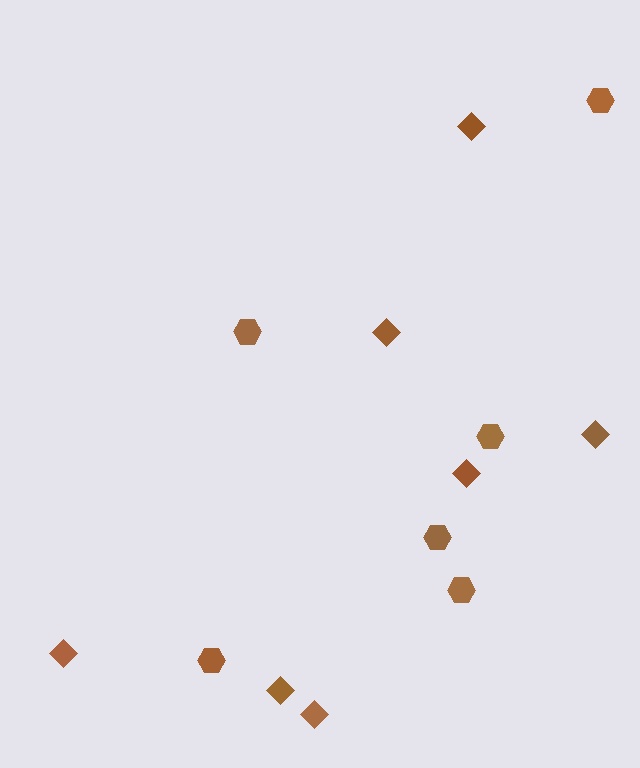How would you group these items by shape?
There are 2 groups: one group of hexagons (6) and one group of diamonds (7).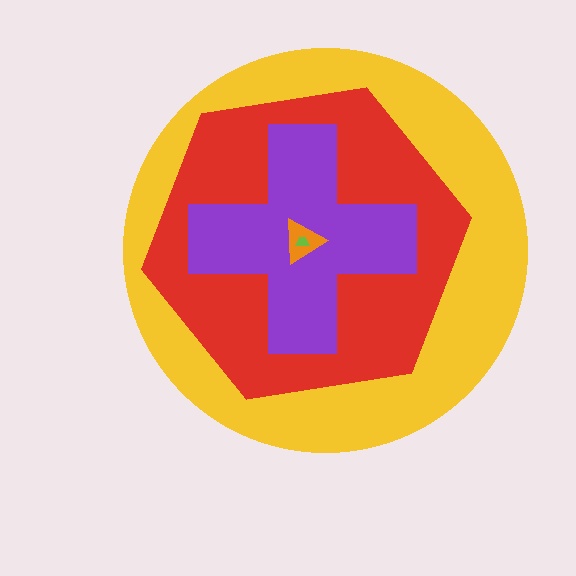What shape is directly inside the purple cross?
The orange triangle.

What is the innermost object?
The lime trapezoid.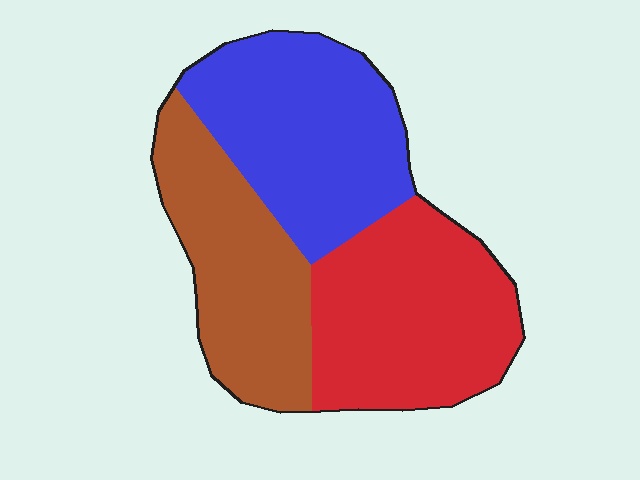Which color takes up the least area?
Brown, at roughly 30%.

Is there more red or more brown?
Red.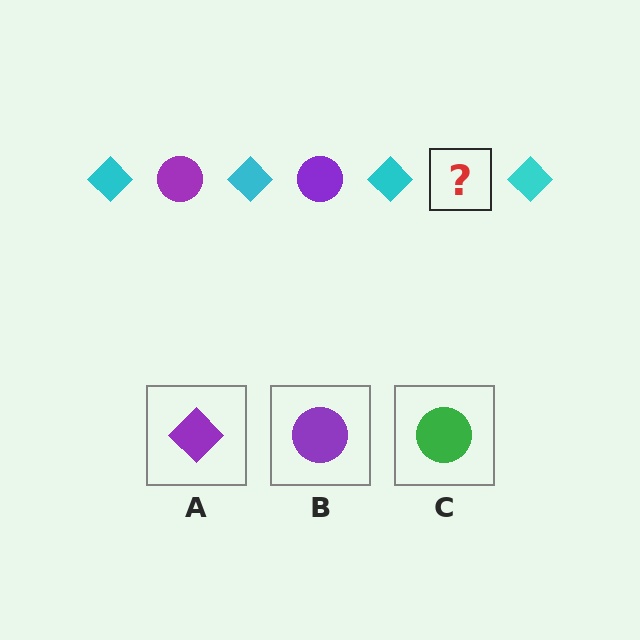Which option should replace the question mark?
Option B.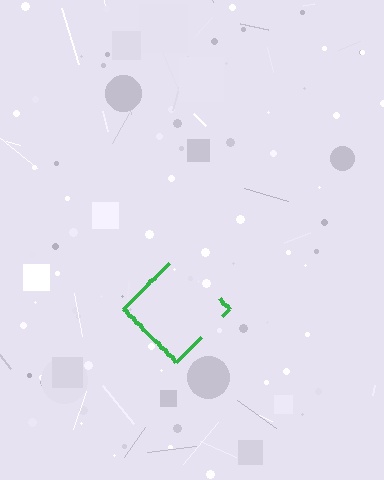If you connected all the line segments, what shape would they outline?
They would outline a diamond.